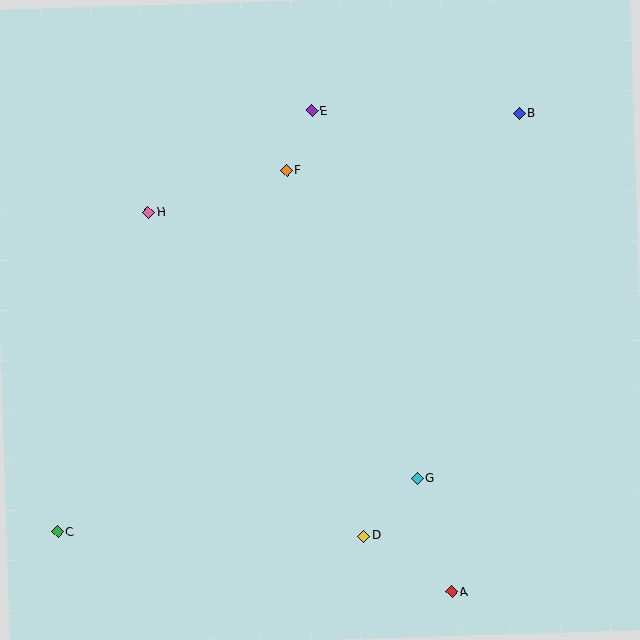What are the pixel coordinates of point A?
Point A is at (452, 592).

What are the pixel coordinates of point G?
Point G is at (417, 478).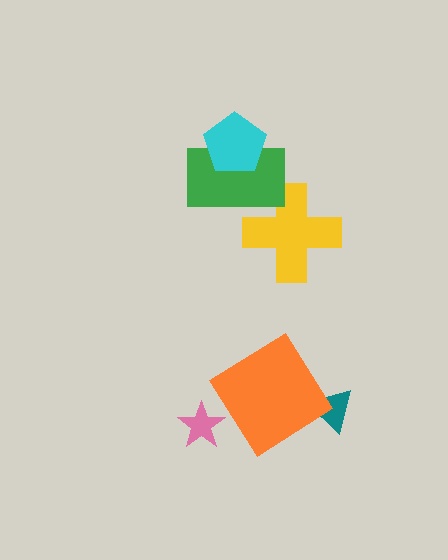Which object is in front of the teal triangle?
The orange diamond is in front of the teal triangle.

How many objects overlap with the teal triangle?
1 object overlaps with the teal triangle.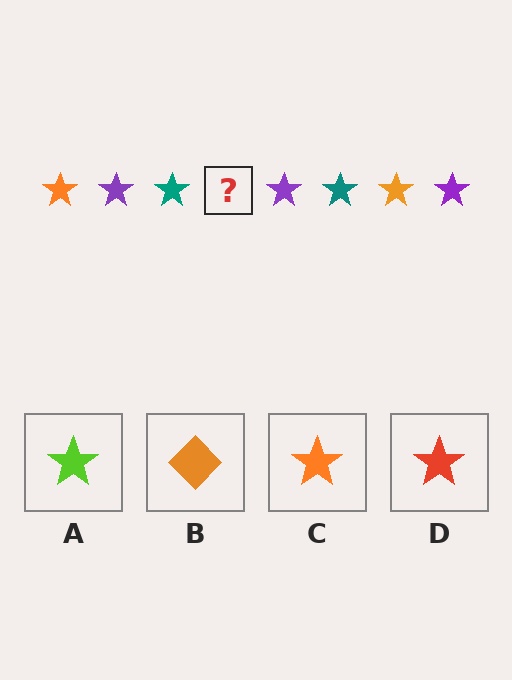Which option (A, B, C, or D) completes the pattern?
C.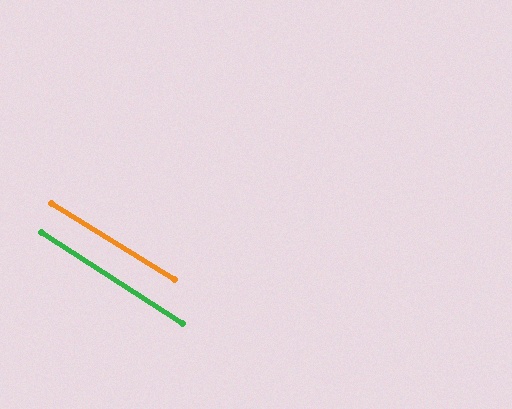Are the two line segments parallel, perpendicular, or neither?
Parallel — their directions differ by only 0.9°.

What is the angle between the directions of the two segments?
Approximately 1 degree.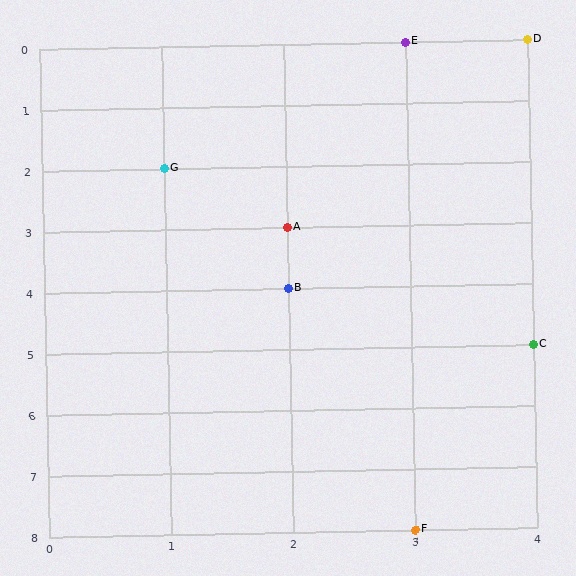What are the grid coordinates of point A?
Point A is at grid coordinates (2, 3).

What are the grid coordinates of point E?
Point E is at grid coordinates (3, 0).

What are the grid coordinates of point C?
Point C is at grid coordinates (4, 5).